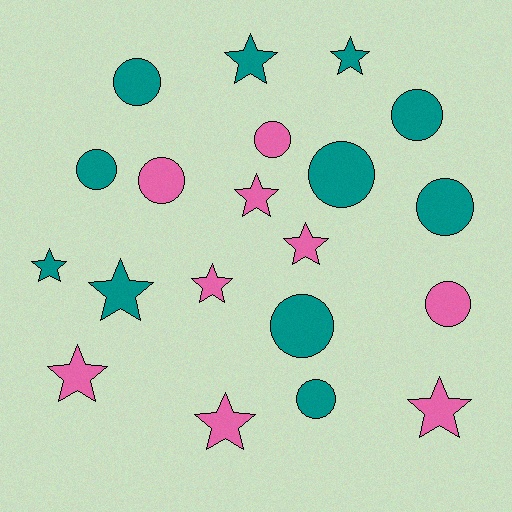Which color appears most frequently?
Teal, with 11 objects.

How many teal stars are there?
There are 4 teal stars.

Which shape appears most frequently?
Circle, with 10 objects.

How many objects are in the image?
There are 20 objects.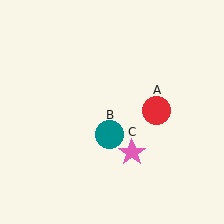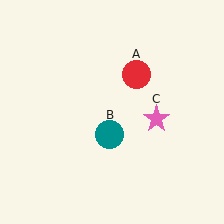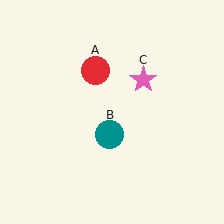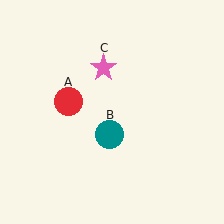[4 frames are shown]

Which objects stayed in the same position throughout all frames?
Teal circle (object B) remained stationary.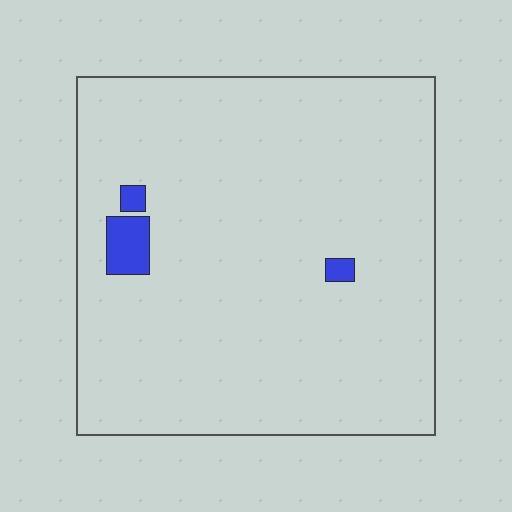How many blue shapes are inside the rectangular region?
3.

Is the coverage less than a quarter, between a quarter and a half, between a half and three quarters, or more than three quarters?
Less than a quarter.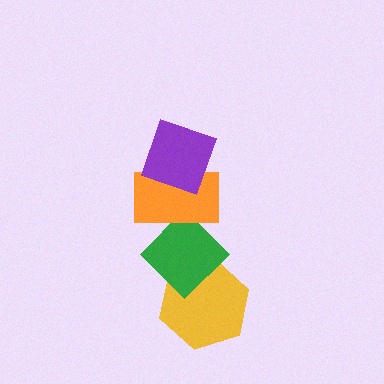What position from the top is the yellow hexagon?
The yellow hexagon is 4th from the top.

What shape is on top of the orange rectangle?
The purple diamond is on top of the orange rectangle.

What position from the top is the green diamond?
The green diamond is 3rd from the top.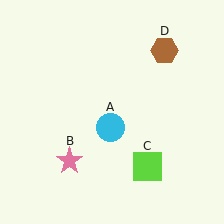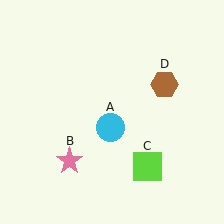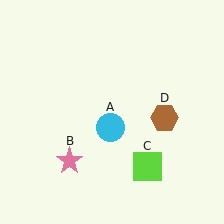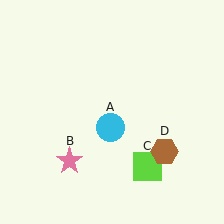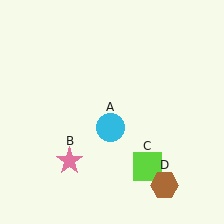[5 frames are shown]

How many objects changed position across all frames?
1 object changed position: brown hexagon (object D).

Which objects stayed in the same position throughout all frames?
Cyan circle (object A) and pink star (object B) and lime square (object C) remained stationary.